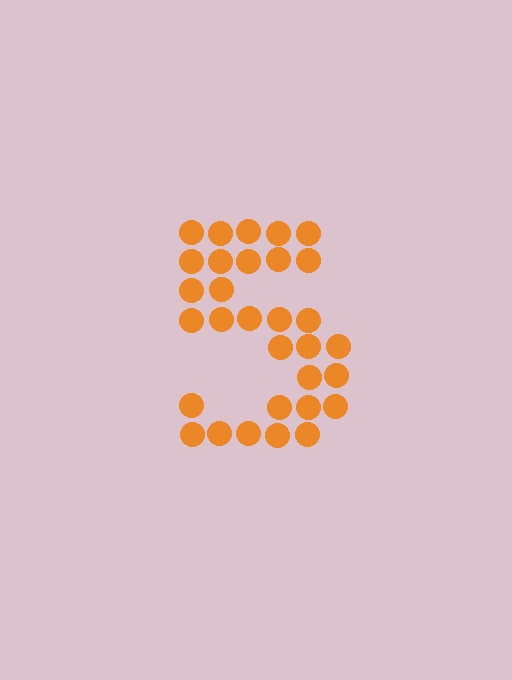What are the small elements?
The small elements are circles.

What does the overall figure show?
The overall figure shows the digit 5.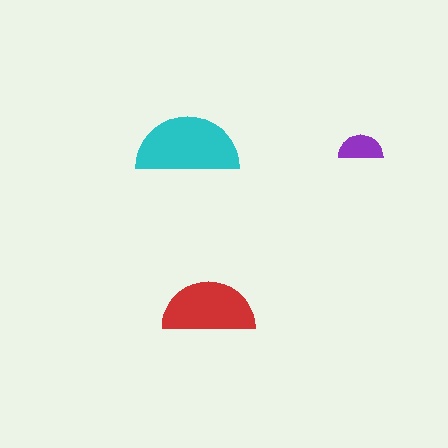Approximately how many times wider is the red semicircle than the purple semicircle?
About 2 times wider.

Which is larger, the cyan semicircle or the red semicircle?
The cyan one.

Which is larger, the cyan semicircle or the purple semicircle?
The cyan one.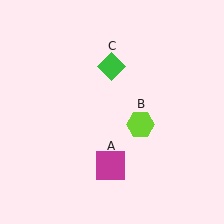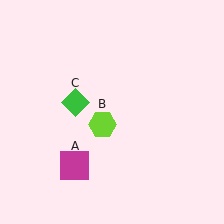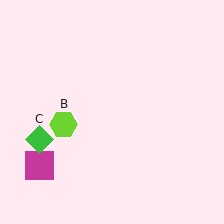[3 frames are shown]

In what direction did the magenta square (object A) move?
The magenta square (object A) moved left.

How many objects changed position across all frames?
3 objects changed position: magenta square (object A), lime hexagon (object B), green diamond (object C).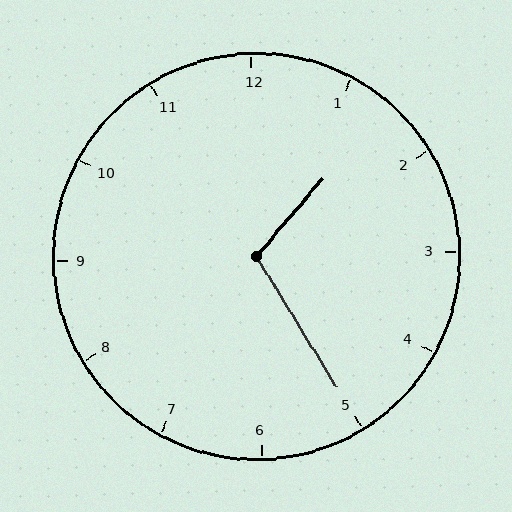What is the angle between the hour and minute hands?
Approximately 108 degrees.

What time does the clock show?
1:25.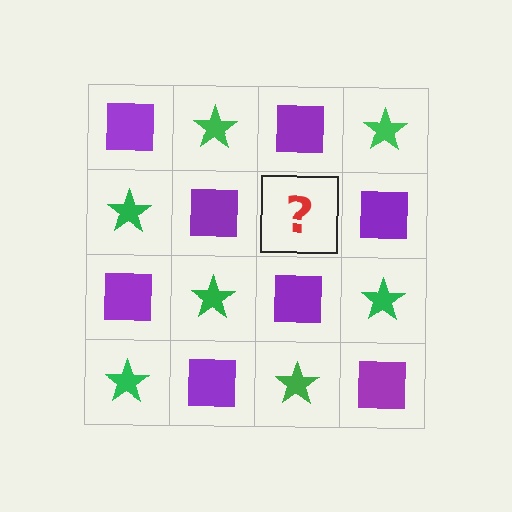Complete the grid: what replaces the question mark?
The question mark should be replaced with a green star.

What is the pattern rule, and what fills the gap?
The rule is that it alternates purple square and green star in a checkerboard pattern. The gap should be filled with a green star.